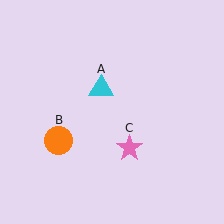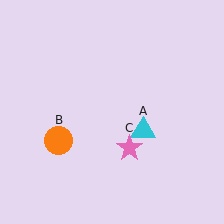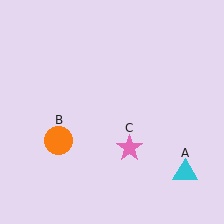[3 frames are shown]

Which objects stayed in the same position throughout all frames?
Orange circle (object B) and pink star (object C) remained stationary.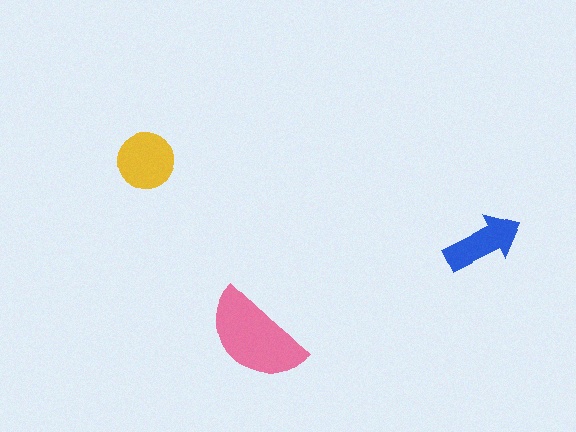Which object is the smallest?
The blue arrow.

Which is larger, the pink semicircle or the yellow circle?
The pink semicircle.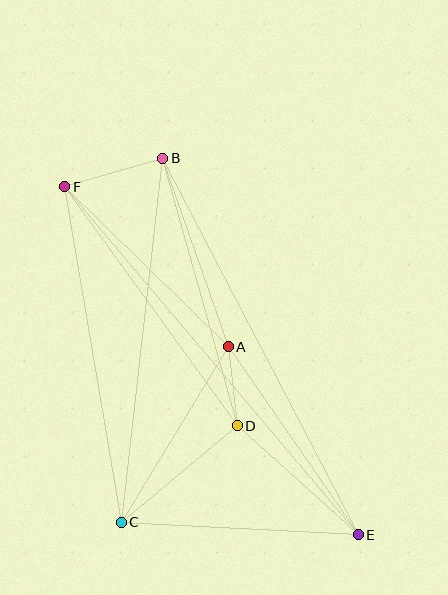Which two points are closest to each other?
Points A and D are closest to each other.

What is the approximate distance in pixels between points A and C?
The distance between A and C is approximately 205 pixels.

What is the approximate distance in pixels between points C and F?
The distance between C and F is approximately 340 pixels.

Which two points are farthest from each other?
Points E and F are farthest from each other.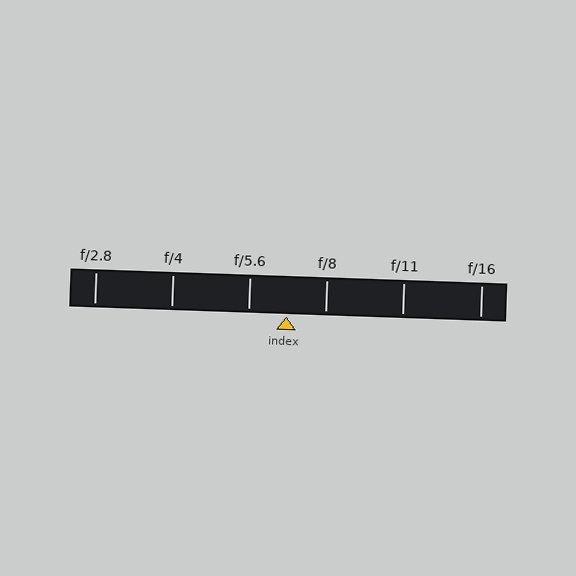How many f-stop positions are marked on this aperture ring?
There are 6 f-stop positions marked.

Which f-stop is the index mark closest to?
The index mark is closest to f/5.6.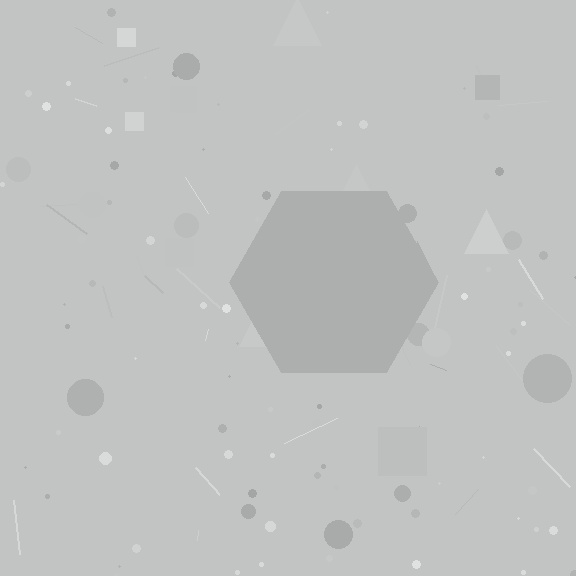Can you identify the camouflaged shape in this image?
The camouflaged shape is a hexagon.